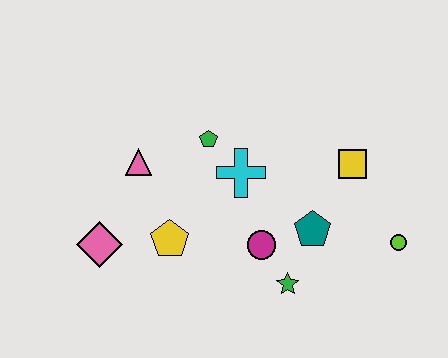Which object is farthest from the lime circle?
The pink diamond is farthest from the lime circle.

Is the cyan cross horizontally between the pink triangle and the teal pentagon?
Yes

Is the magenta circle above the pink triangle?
No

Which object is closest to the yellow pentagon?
The pink diamond is closest to the yellow pentagon.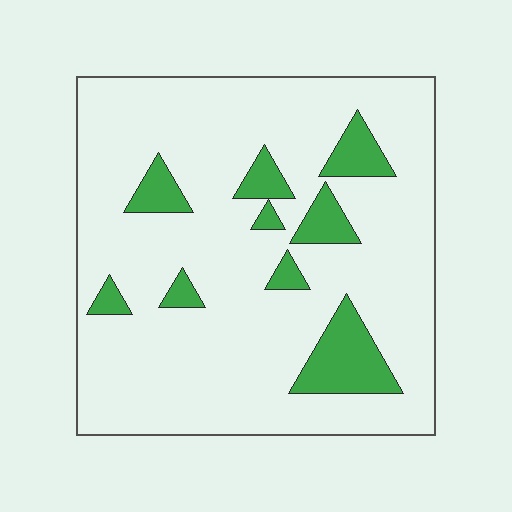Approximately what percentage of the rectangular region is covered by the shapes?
Approximately 15%.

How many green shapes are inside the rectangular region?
9.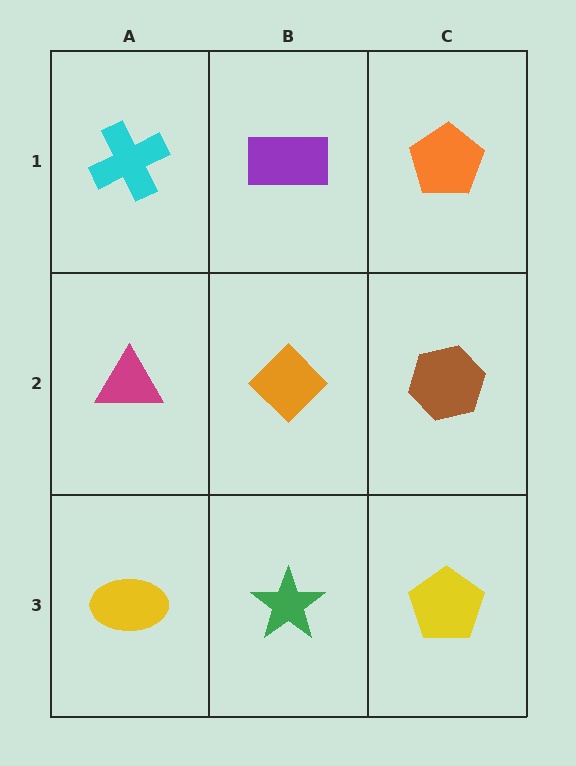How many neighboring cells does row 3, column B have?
3.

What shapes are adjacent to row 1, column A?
A magenta triangle (row 2, column A), a purple rectangle (row 1, column B).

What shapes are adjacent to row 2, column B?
A purple rectangle (row 1, column B), a green star (row 3, column B), a magenta triangle (row 2, column A), a brown hexagon (row 2, column C).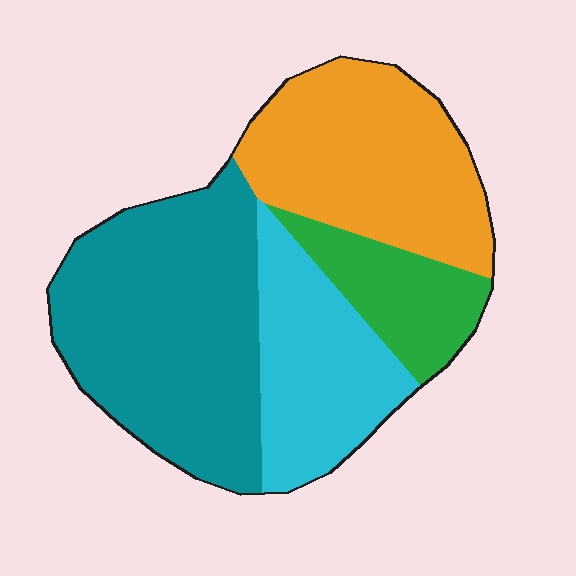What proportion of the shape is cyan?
Cyan covers 21% of the shape.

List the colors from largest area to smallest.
From largest to smallest: teal, orange, cyan, green.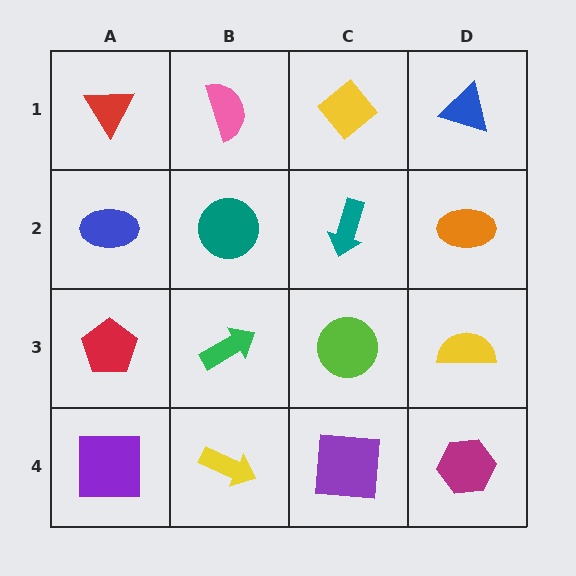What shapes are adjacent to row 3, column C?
A teal arrow (row 2, column C), a purple square (row 4, column C), a green arrow (row 3, column B), a yellow semicircle (row 3, column D).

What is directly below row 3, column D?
A magenta hexagon.